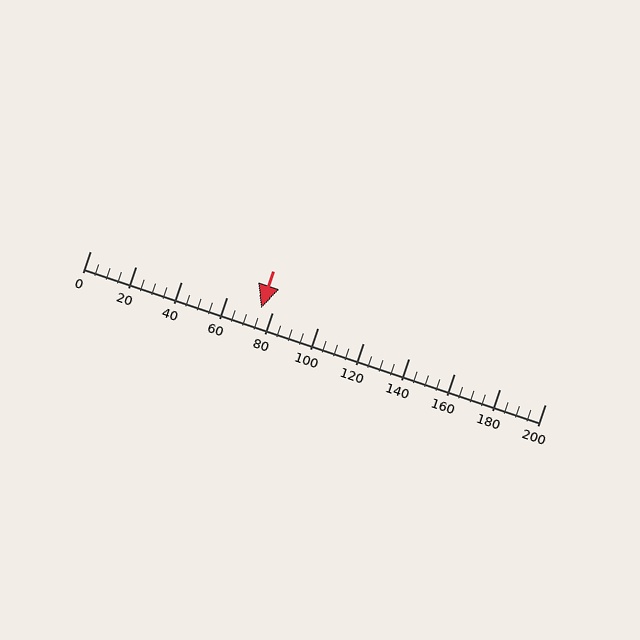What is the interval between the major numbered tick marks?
The major tick marks are spaced 20 units apart.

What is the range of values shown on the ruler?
The ruler shows values from 0 to 200.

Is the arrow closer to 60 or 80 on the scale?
The arrow is closer to 80.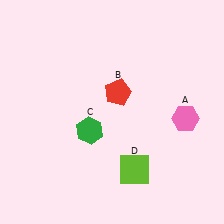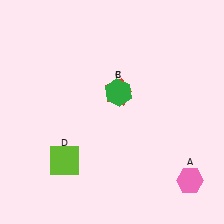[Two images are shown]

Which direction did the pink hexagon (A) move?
The pink hexagon (A) moved down.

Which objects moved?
The objects that moved are: the pink hexagon (A), the green hexagon (C), the lime square (D).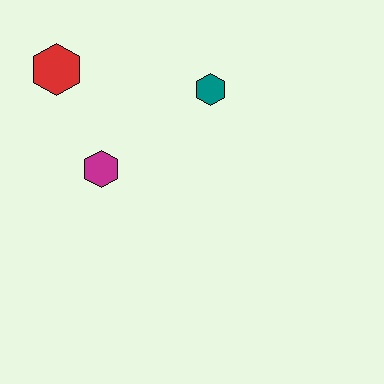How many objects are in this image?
There are 3 objects.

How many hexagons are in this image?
There are 3 hexagons.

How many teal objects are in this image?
There is 1 teal object.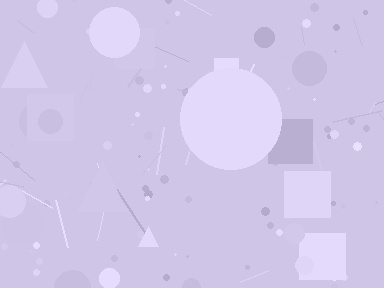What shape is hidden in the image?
A circle is hidden in the image.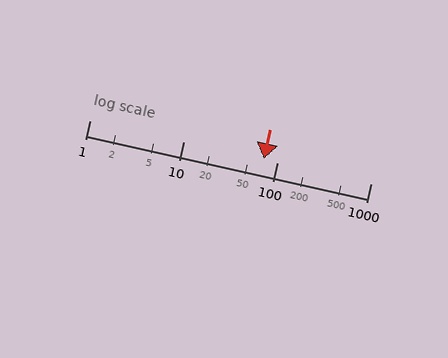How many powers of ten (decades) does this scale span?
The scale spans 3 decades, from 1 to 1000.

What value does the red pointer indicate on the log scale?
The pointer indicates approximately 73.